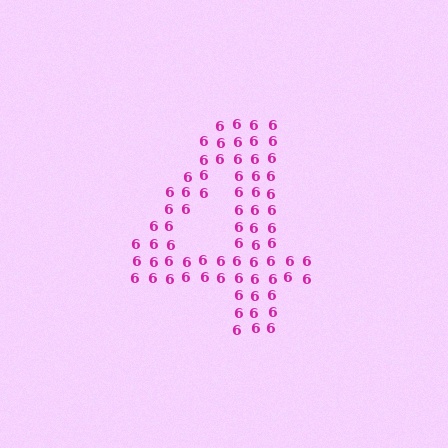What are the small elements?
The small elements are digit 6's.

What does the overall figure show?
The overall figure shows the digit 4.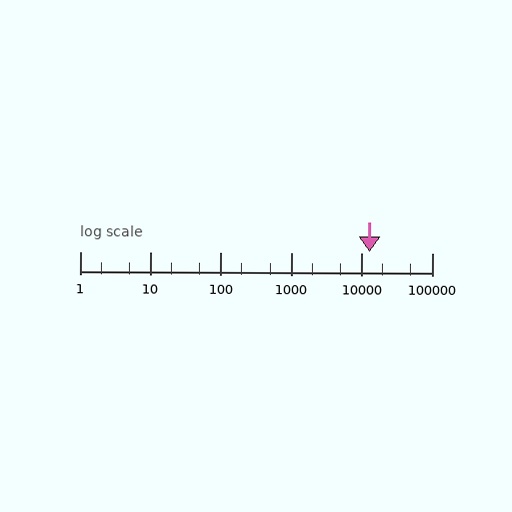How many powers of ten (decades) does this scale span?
The scale spans 5 decades, from 1 to 100000.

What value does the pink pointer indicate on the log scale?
The pointer indicates approximately 13000.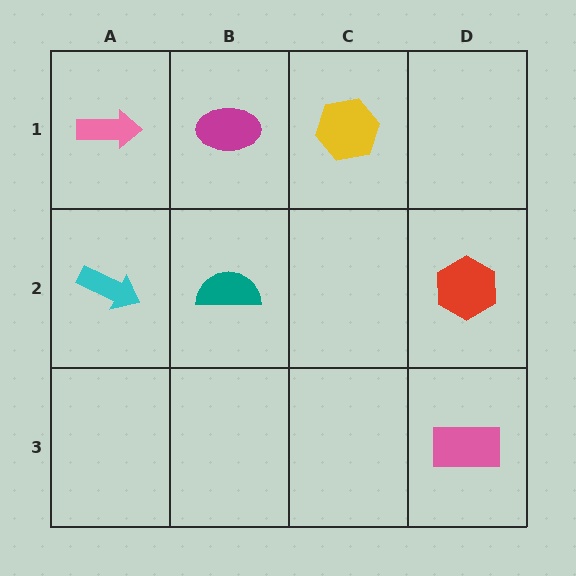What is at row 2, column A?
A cyan arrow.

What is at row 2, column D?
A red hexagon.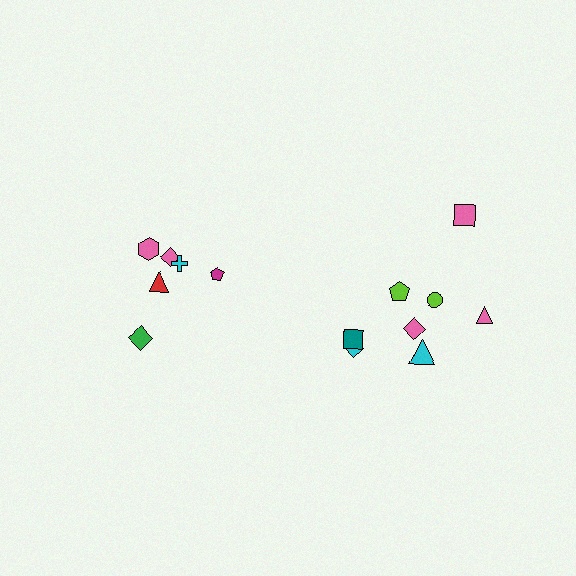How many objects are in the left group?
There are 6 objects.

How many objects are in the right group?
There are 8 objects.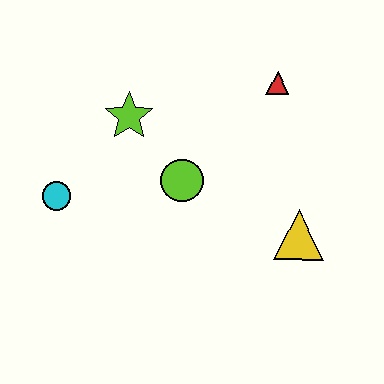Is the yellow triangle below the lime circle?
Yes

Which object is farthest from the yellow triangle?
The cyan circle is farthest from the yellow triangle.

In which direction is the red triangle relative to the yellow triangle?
The red triangle is above the yellow triangle.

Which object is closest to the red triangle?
The lime circle is closest to the red triangle.